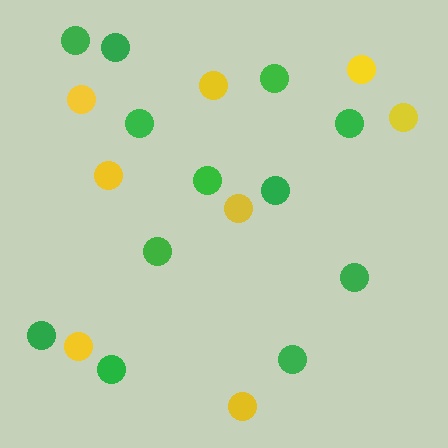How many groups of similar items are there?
There are 2 groups: one group of green circles (12) and one group of yellow circles (8).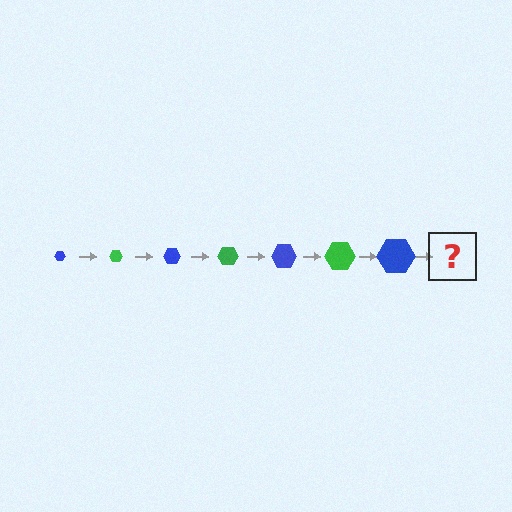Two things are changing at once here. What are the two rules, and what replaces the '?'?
The two rules are that the hexagon grows larger each step and the color cycles through blue and green. The '?' should be a green hexagon, larger than the previous one.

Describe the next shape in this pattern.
It should be a green hexagon, larger than the previous one.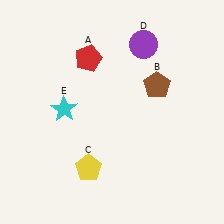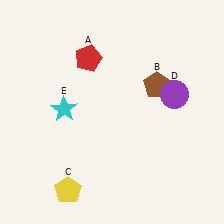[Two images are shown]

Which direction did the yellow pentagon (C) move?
The yellow pentagon (C) moved down.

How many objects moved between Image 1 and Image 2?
2 objects moved between the two images.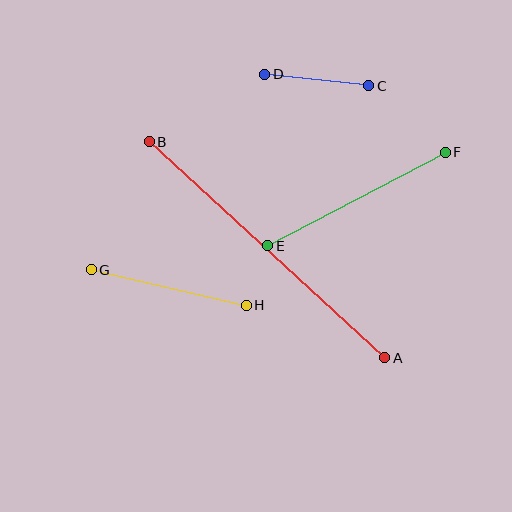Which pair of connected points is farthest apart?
Points A and B are farthest apart.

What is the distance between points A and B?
The distance is approximately 320 pixels.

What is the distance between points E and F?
The distance is approximately 201 pixels.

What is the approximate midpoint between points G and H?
The midpoint is at approximately (169, 288) pixels.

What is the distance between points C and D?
The distance is approximately 105 pixels.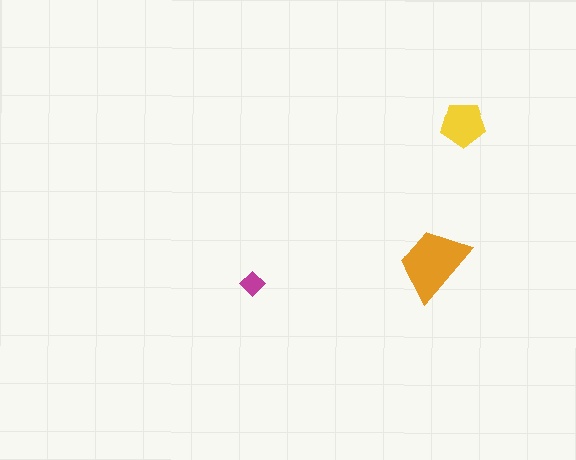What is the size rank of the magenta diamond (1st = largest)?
3rd.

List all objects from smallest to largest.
The magenta diamond, the yellow pentagon, the orange trapezoid.